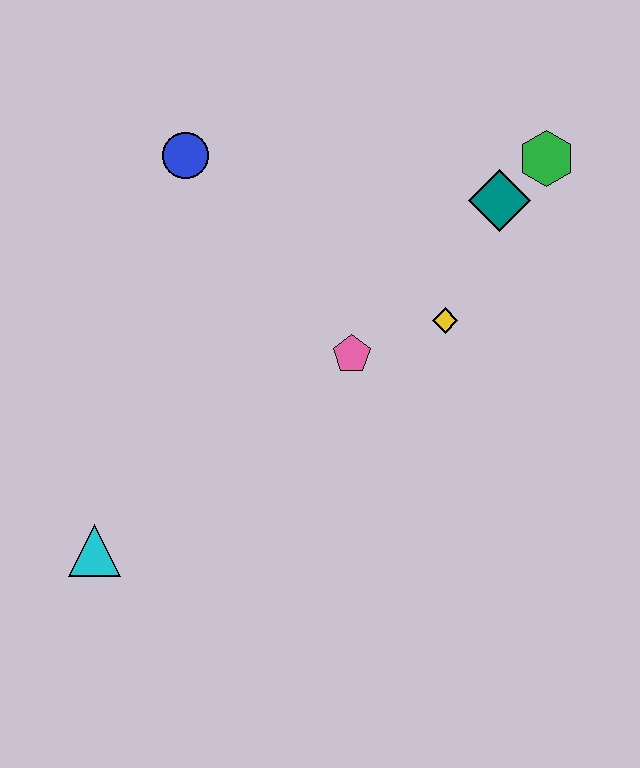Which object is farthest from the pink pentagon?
The cyan triangle is farthest from the pink pentagon.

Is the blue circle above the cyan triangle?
Yes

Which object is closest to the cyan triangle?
The pink pentagon is closest to the cyan triangle.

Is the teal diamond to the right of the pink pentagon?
Yes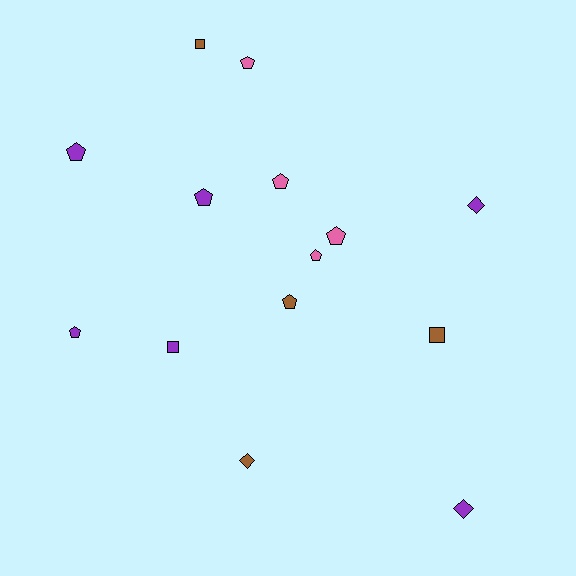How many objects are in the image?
There are 14 objects.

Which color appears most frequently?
Purple, with 6 objects.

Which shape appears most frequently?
Pentagon, with 8 objects.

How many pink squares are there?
There are no pink squares.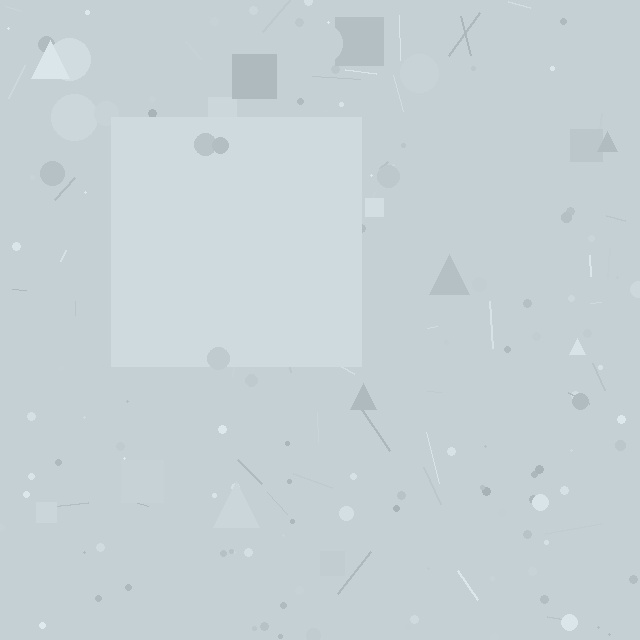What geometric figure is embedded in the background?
A square is embedded in the background.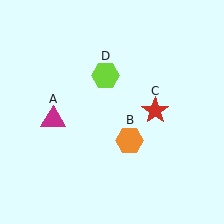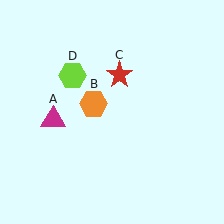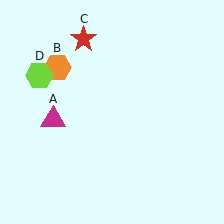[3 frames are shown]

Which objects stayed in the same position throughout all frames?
Magenta triangle (object A) remained stationary.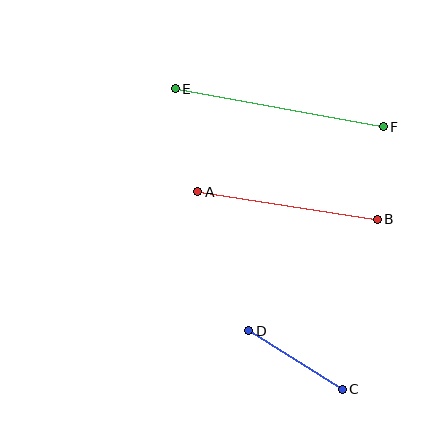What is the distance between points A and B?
The distance is approximately 182 pixels.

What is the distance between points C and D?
The distance is approximately 110 pixels.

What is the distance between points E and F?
The distance is approximately 211 pixels.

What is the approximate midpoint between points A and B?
The midpoint is at approximately (288, 206) pixels.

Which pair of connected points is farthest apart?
Points E and F are farthest apart.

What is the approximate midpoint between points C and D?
The midpoint is at approximately (296, 360) pixels.